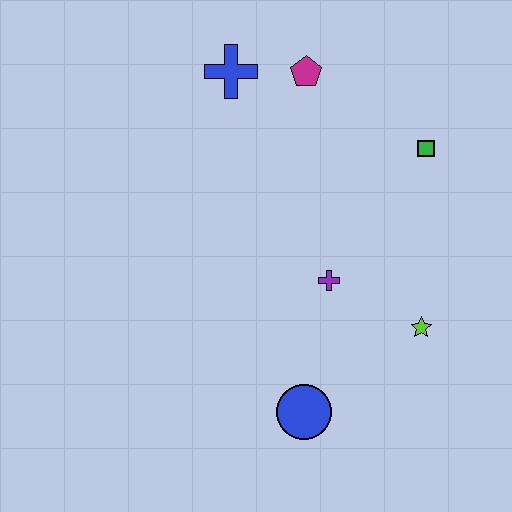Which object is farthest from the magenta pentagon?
The blue circle is farthest from the magenta pentagon.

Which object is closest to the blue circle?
The purple cross is closest to the blue circle.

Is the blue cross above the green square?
Yes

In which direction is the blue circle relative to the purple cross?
The blue circle is below the purple cross.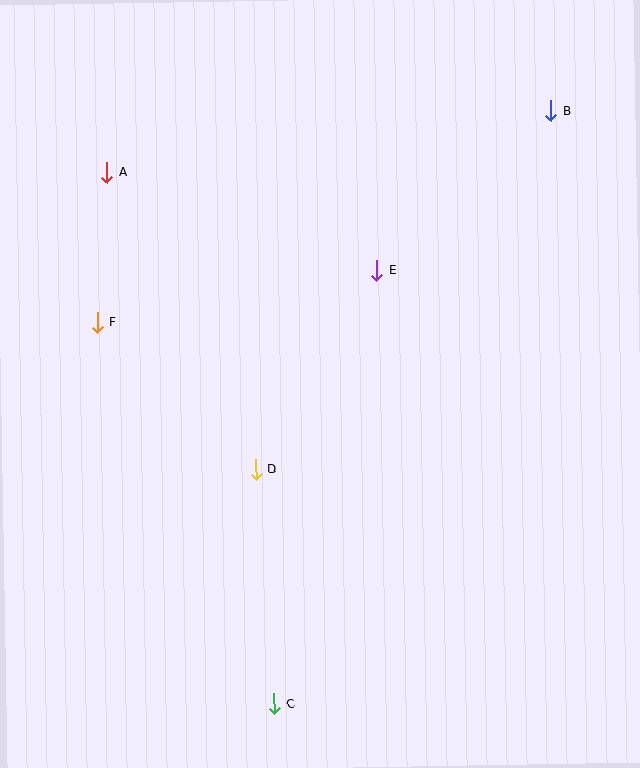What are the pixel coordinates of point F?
Point F is at (97, 322).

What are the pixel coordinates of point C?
Point C is at (274, 704).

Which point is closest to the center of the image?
Point D at (256, 469) is closest to the center.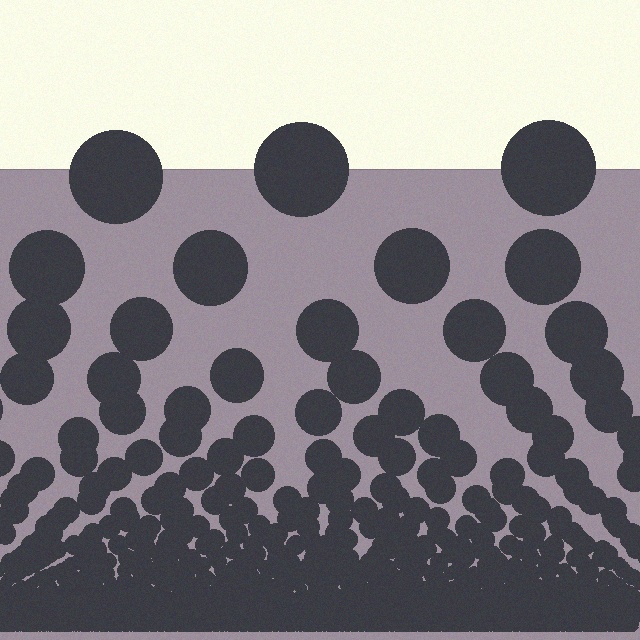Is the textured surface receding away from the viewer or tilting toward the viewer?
The surface appears to tilt toward the viewer. Texture elements get larger and sparser toward the top.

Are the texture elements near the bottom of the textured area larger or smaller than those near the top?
Smaller. The gradient is inverted — elements near the bottom are smaller and denser.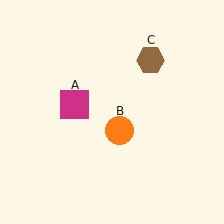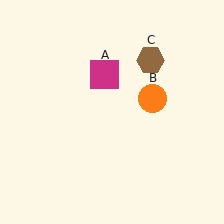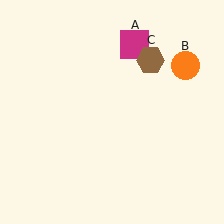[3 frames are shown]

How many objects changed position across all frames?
2 objects changed position: magenta square (object A), orange circle (object B).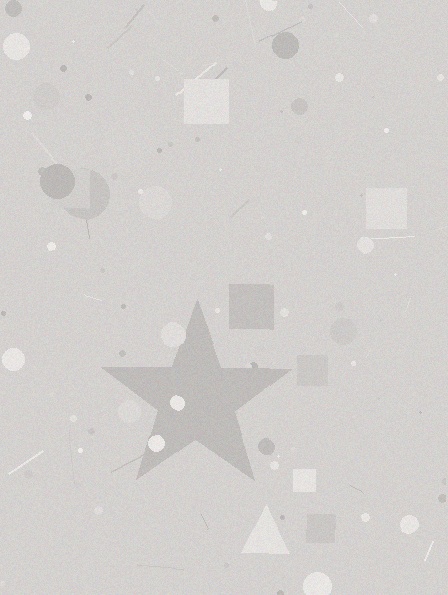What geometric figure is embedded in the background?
A star is embedded in the background.